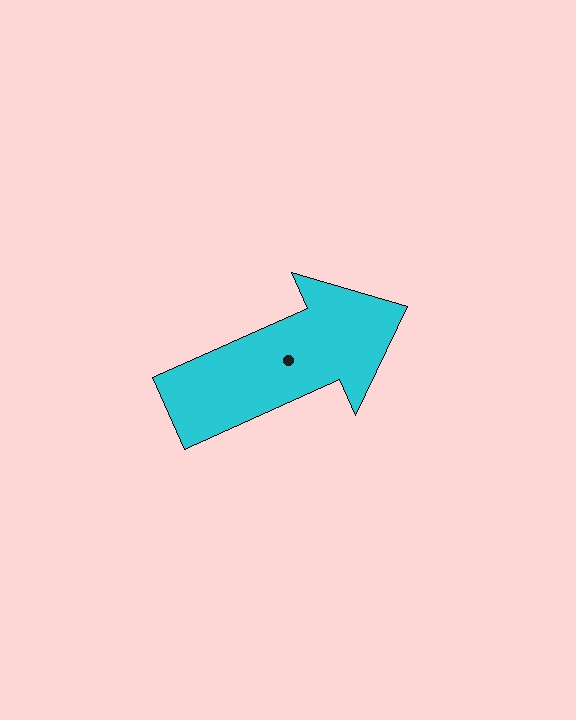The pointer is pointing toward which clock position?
Roughly 2 o'clock.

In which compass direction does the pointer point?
Northeast.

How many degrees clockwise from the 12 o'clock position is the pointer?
Approximately 66 degrees.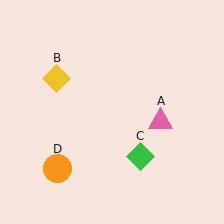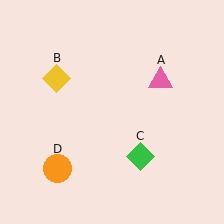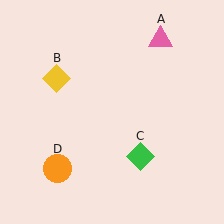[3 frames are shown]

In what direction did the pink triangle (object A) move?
The pink triangle (object A) moved up.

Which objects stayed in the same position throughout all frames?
Yellow diamond (object B) and green diamond (object C) and orange circle (object D) remained stationary.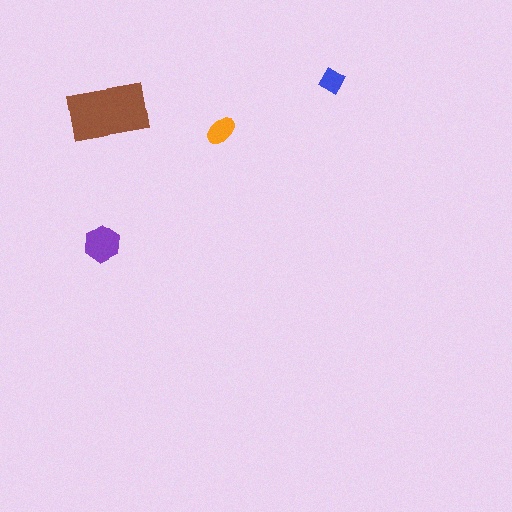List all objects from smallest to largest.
The blue diamond, the orange ellipse, the purple hexagon, the brown rectangle.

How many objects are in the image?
There are 4 objects in the image.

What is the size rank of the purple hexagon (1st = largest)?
2nd.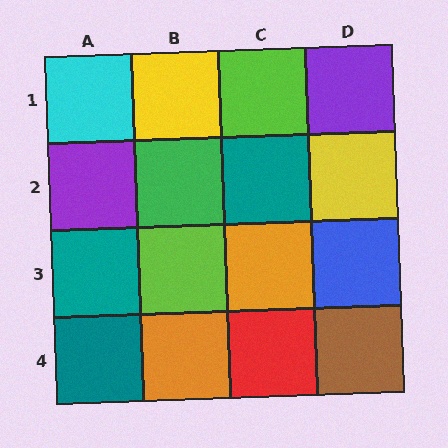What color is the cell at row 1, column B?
Yellow.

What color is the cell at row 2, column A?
Purple.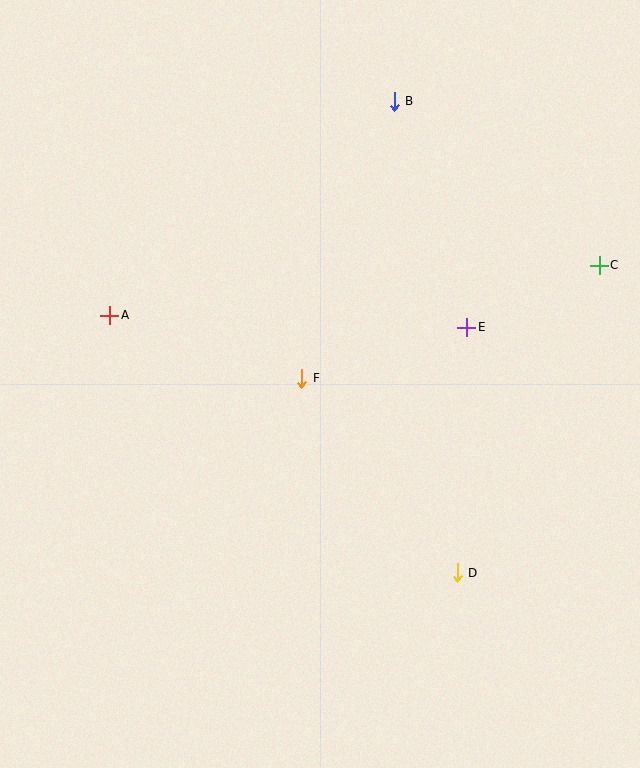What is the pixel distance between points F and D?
The distance between F and D is 249 pixels.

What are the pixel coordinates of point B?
Point B is at (394, 101).